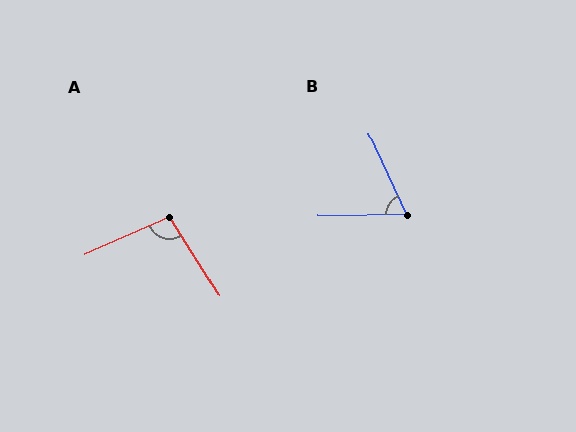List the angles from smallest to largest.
B (65°), A (98°).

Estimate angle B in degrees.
Approximately 65 degrees.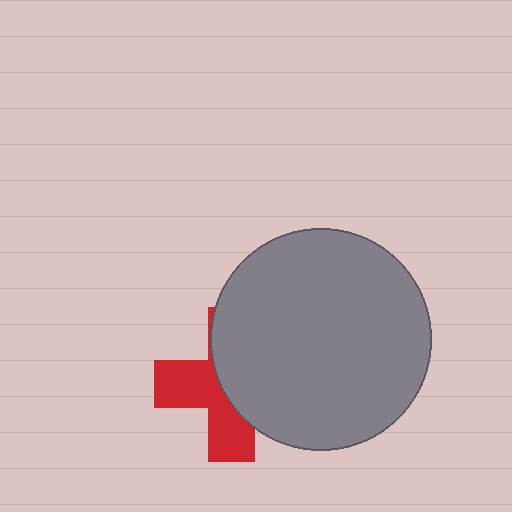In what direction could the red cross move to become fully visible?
The red cross could move left. That would shift it out from behind the gray circle entirely.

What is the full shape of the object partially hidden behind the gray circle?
The partially hidden object is a red cross.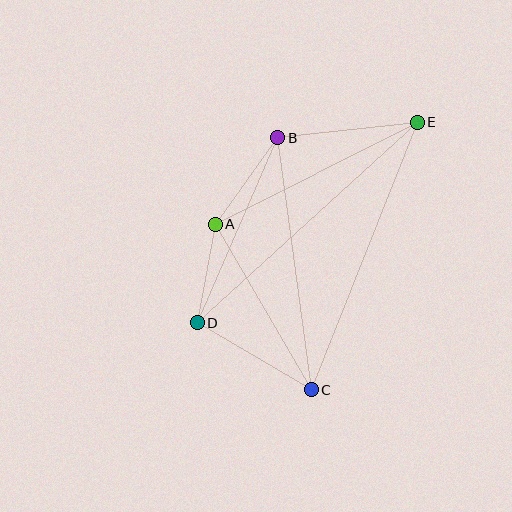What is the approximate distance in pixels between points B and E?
The distance between B and E is approximately 140 pixels.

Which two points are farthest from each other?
Points D and E are farthest from each other.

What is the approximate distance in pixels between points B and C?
The distance between B and C is approximately 255 pixels.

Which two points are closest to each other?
Points A and D are closest to each other.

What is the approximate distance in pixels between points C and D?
The distance between C and D is approximately 132 pixels.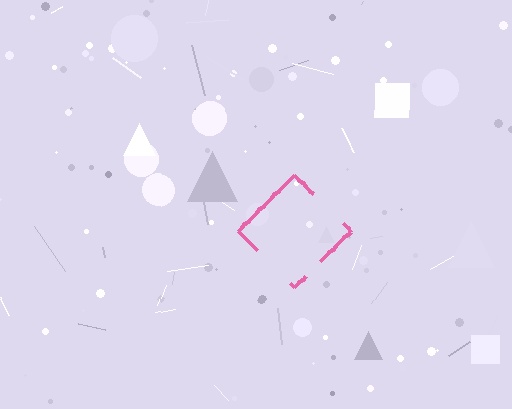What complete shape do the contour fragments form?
The contour fragments form a diamond.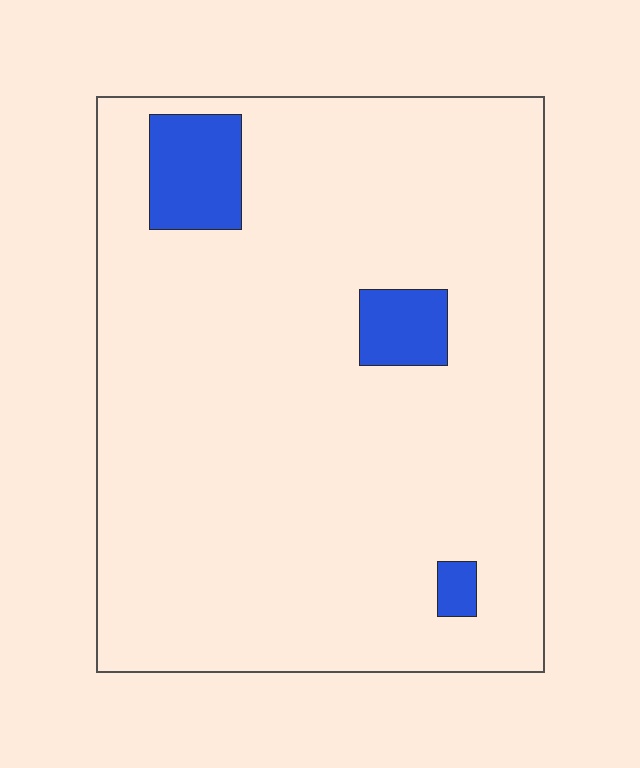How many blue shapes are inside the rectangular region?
3.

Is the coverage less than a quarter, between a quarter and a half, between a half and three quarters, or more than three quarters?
Less than a quarter.